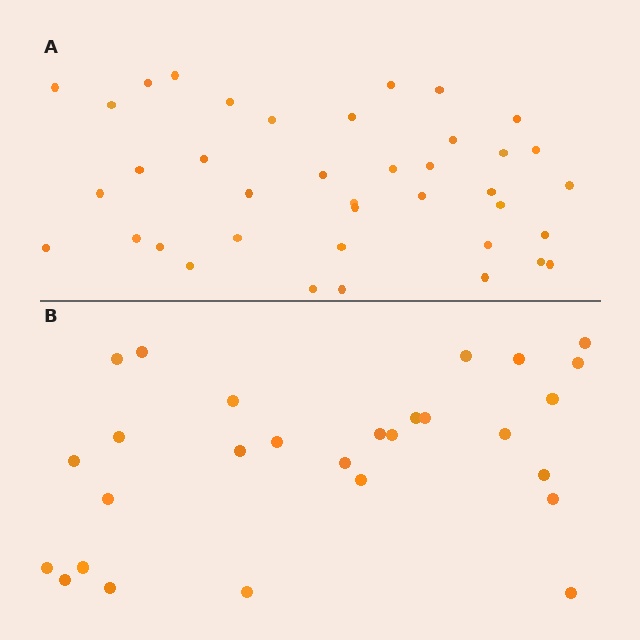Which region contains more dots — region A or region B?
Region A (the top region) has more dots.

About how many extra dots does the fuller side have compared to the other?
Region A has roughly 12 or so more dots than region B.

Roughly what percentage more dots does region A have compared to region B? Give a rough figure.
About 40% more.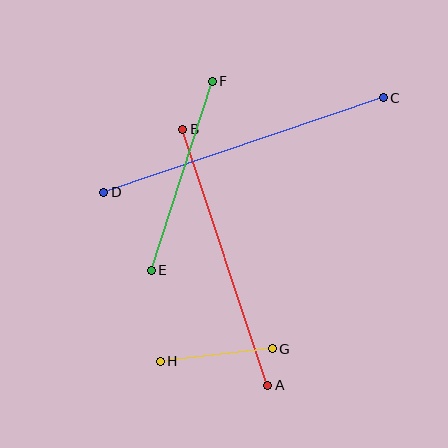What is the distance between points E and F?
The distance is approximately 199 pixels.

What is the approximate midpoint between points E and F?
The midpoint is at approximately (182, 176) pixels.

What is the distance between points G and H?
The distance is approximately 113 pixels.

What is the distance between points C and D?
The distance is approximately 295 pixels.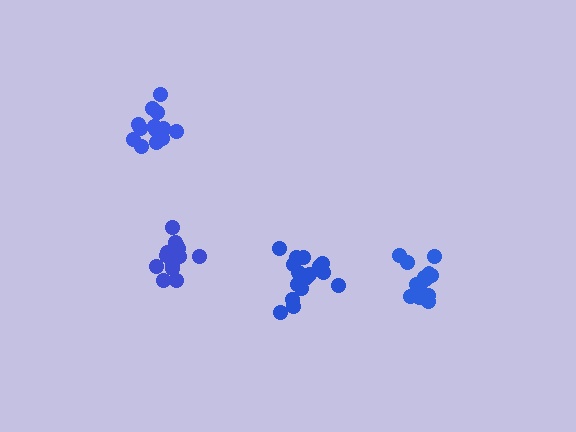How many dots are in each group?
Group 1: 17 dots, Group 2: 13 dots, Group 3: 15 dots, Group 4: 13 dots (58 total).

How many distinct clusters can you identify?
There are 4 distinct clusters.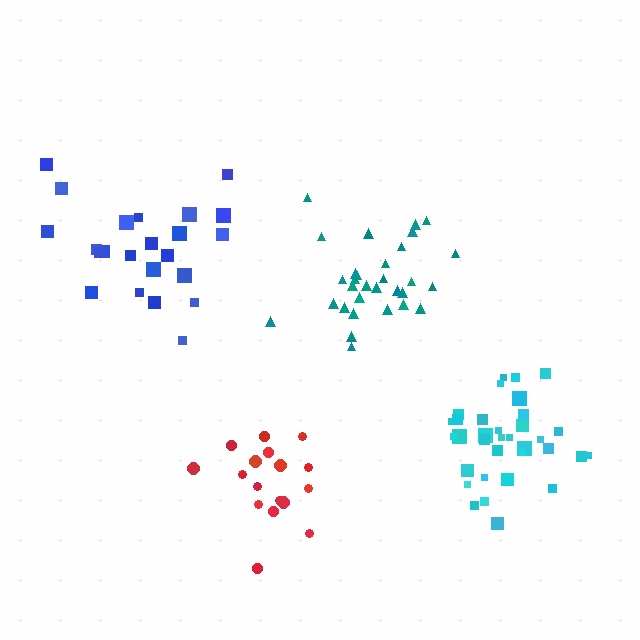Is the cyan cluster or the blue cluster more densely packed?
Cyan.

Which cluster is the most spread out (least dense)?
Blue.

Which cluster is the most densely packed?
Cyan.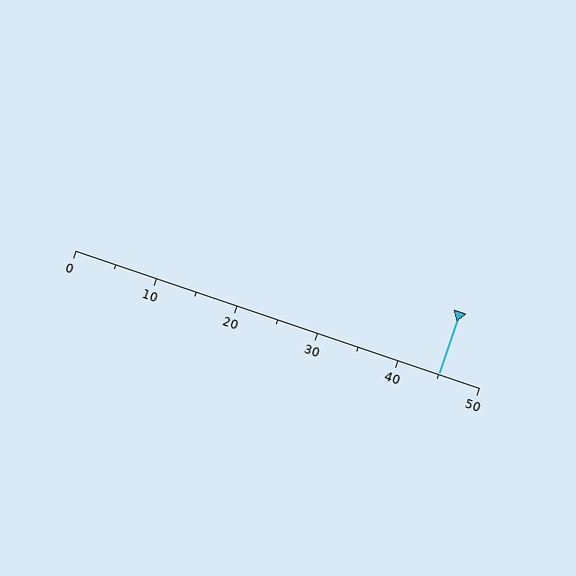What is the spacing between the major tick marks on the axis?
The major ticks are spaced 10 apart.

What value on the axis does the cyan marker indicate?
The marker indicates approximately 45.